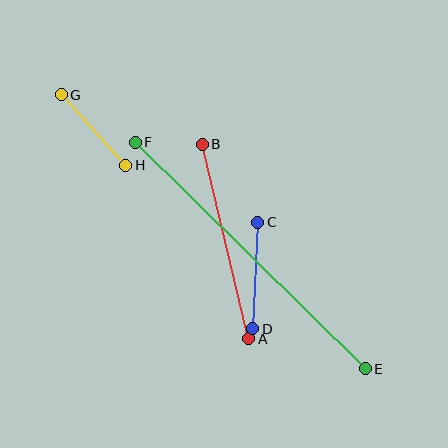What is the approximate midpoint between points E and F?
The midpoint is at approximately (250, 256) pixels.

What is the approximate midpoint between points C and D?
The midpoint is at approximately (255, 276) pixels.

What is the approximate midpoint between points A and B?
The midpoint is at approximately (225, 242) pixels.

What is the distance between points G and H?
The distance is approximately 96 pixels.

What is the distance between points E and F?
The distance is approximately 323 pixels.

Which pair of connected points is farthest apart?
Points E and F are farthest apart.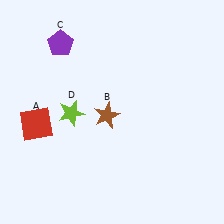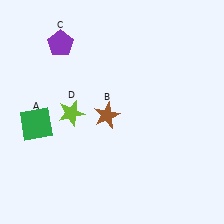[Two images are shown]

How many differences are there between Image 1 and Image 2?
There is 1 difference between the two images.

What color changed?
The square (A) changed from red in Image 1 to green in Image 2.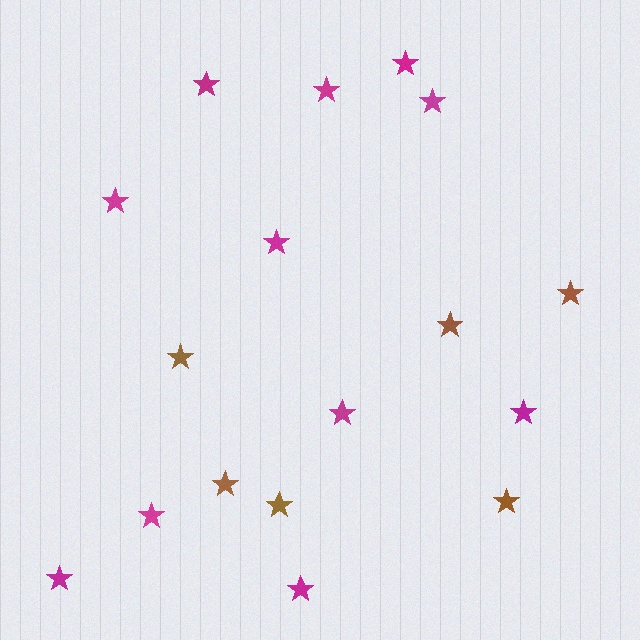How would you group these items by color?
There are 2 groups: one group of magenta stars (11) and one group of brown stars (6).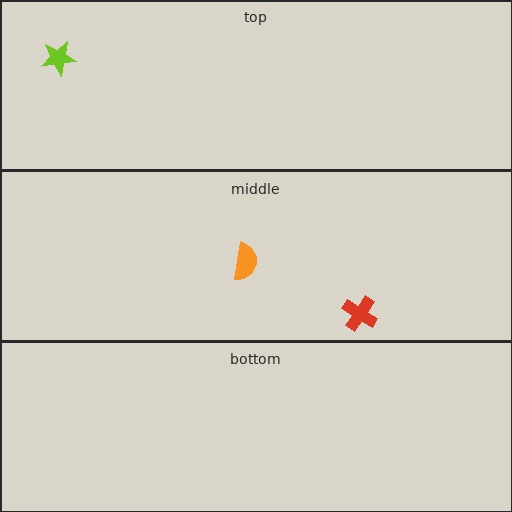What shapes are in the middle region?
The red cross, the orange semicircle.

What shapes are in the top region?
The lime star.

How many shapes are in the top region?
1.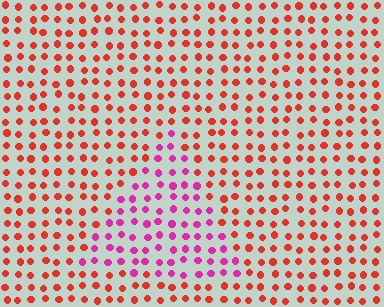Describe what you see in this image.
The image is filled with small red elements in a uniform arrangement. A triangle-shaped region is visible where the elements are tinted to a slightly different hue, forming a subtle color boundary.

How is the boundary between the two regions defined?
The boundary is defined purely by a slight shift in hue (about 47 degrees). Spacing, size, and orientation are identical on both sides.